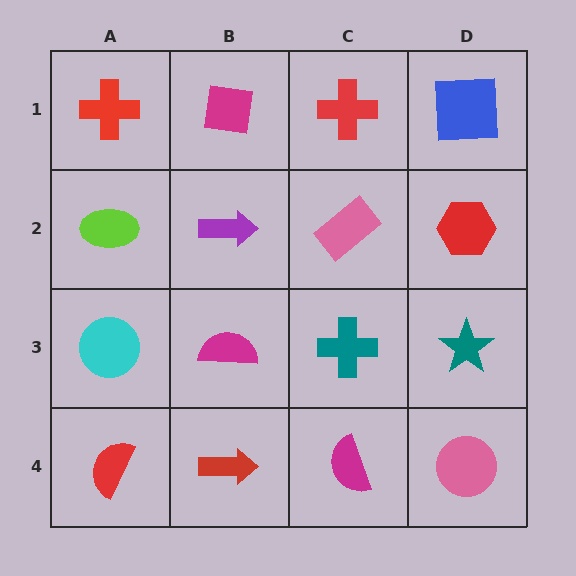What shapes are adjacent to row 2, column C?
A red cross (row 1, column C), a teal cross (row 3, column C), a purple arrow (row 2, column B), a red hexagon (row 2, column D).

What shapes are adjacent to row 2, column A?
A red cross (row 1, column A), a cyan circle (row 3, column A), a purple arrow (row 2, column B).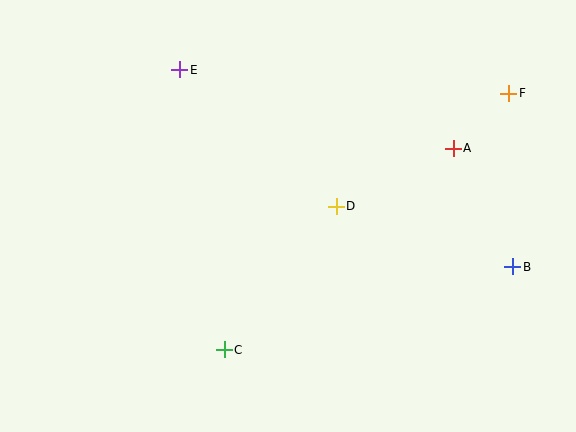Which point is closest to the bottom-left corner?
Point C is closest to the bottom-left corner.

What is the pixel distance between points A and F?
The distance between A and F is 78 pixels.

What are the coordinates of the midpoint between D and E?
The midpoint between D and E is at (258, 138).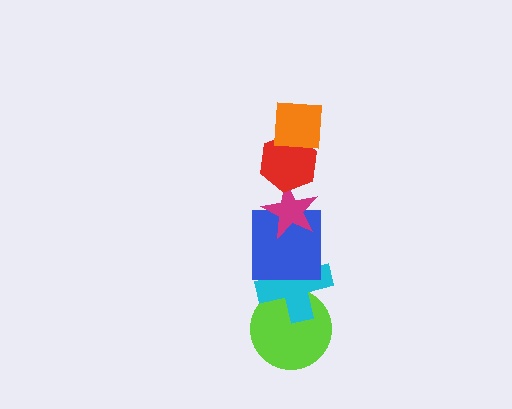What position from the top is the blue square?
The blue square is 4th from the top.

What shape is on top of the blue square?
The magenta star is on top of the blue square.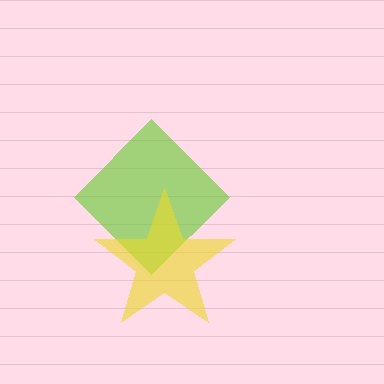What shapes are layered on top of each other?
The layered shapes are: a lime diamond, a yellow star.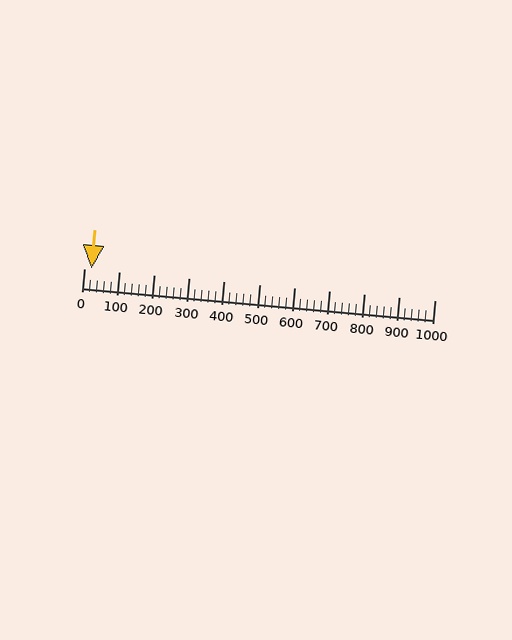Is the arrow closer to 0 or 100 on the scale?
The arrow is closer to 0.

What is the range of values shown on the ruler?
The ruler shows values from 0 to 1000.